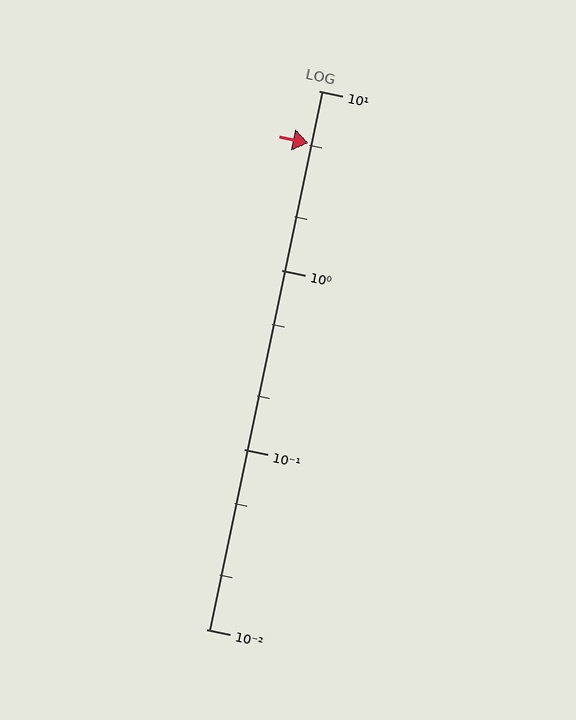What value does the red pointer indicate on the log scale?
The pointer indicates approximately 5.1.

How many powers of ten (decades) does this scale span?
The scale spans 3 decades, from 0.01 to 10.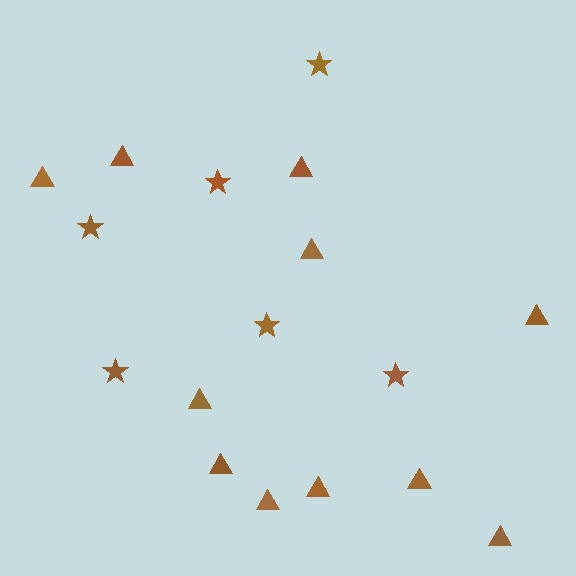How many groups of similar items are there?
There are 2 groups: one group of stars (6) and one group of triangles (11).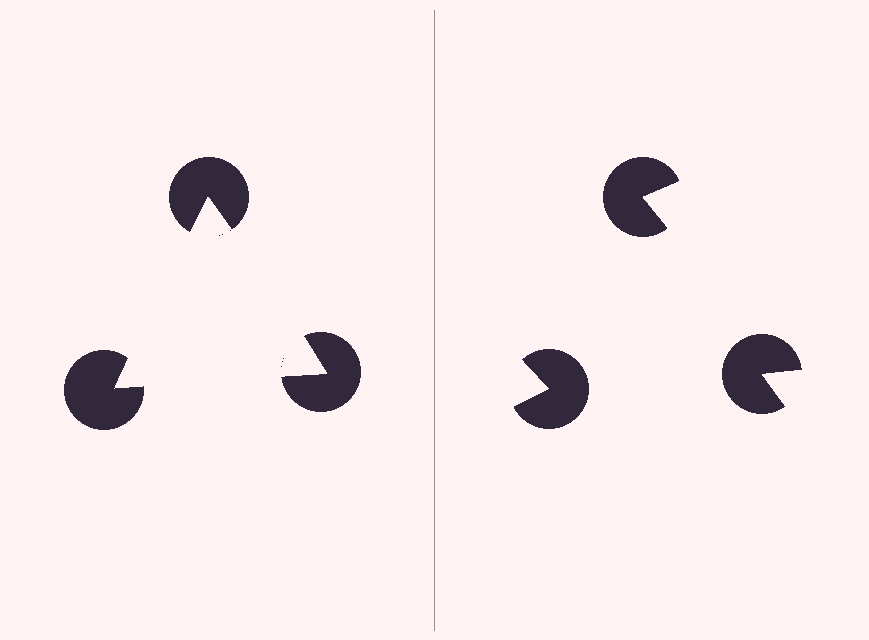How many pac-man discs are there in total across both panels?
6 — 3 on each side.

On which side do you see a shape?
An illusory triangle appears on the left side. On the right side the wedge cuts are rotated, so no coherent shape forms.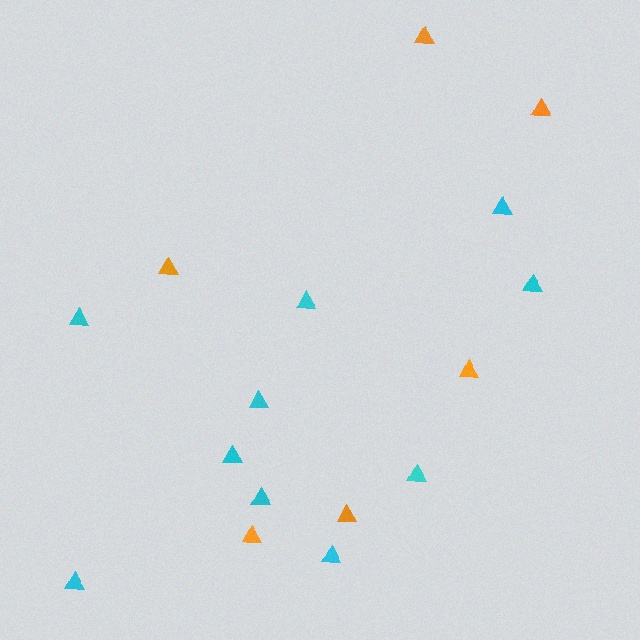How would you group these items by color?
There are 2 groups: one group of cyan triangles (10) and one group of orange triangles (6).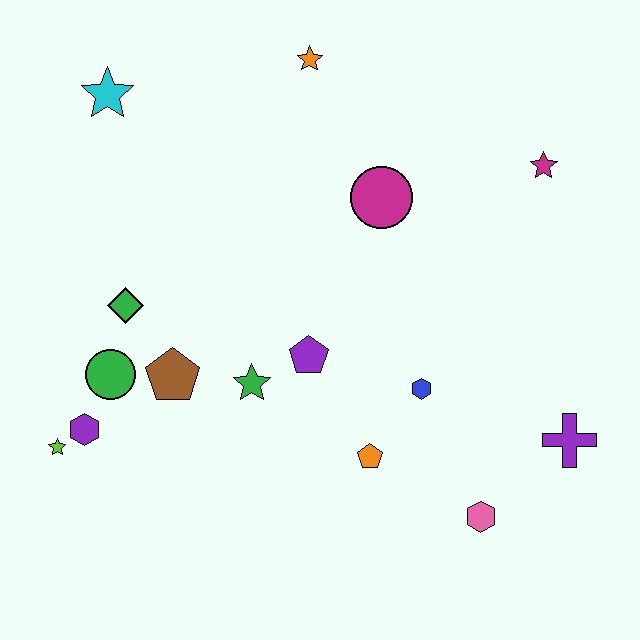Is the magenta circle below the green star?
No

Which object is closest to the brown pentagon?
The green circle is closest to the brown pentagon.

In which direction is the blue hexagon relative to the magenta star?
The blue hexagon is below the magenta star.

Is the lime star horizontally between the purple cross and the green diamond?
No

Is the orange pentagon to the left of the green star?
No